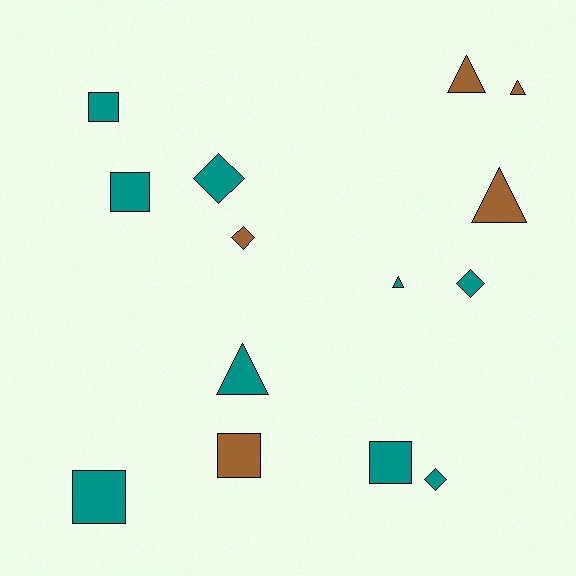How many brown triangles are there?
There are 3 brown triangles.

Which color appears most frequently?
Teal, with 9 objects.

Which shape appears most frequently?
Triangle, with 5 objects.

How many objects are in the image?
There are 14 objects.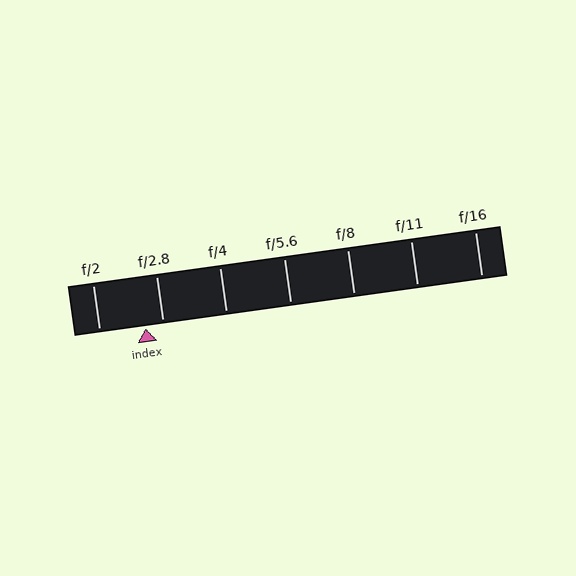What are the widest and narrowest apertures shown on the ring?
The widest aperture shown is f/2 and the narrowest is f/16.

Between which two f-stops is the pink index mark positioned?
The index mark is between f/2 and f/2.8.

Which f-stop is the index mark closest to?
The index mark is closest to f/2.8.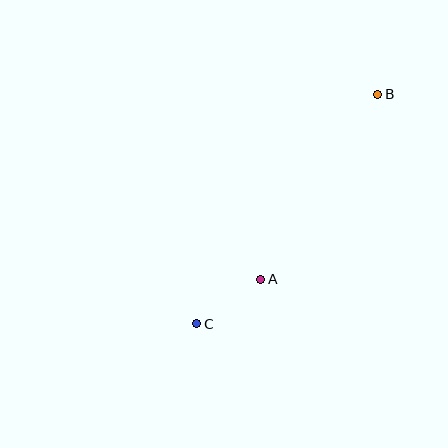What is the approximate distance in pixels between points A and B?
The distance between A and B is approximately 219 pixels.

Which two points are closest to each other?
Points A and C are closest to each other.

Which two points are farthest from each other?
Points B and C are farthest from each other.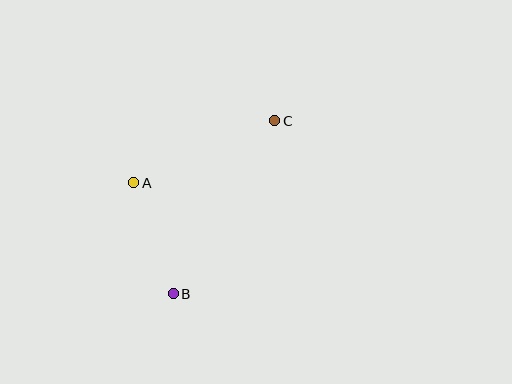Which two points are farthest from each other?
Points B and C are farthest from each other.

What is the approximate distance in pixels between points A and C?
The distance between A and C is approximately 154 pixels.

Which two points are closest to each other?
Points A and B are closest to each other.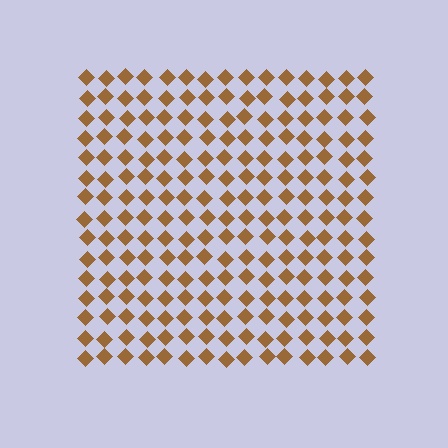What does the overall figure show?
The overall figure shows a square.